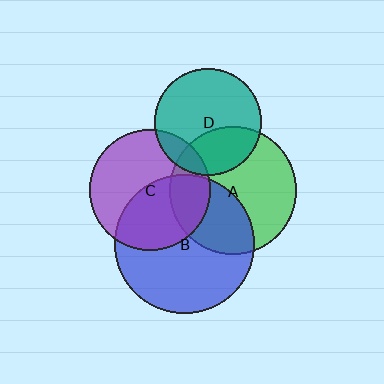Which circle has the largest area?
Circle B (blue).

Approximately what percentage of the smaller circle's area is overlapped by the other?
Approximately 25%.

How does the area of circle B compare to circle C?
Approximately 1.3 times.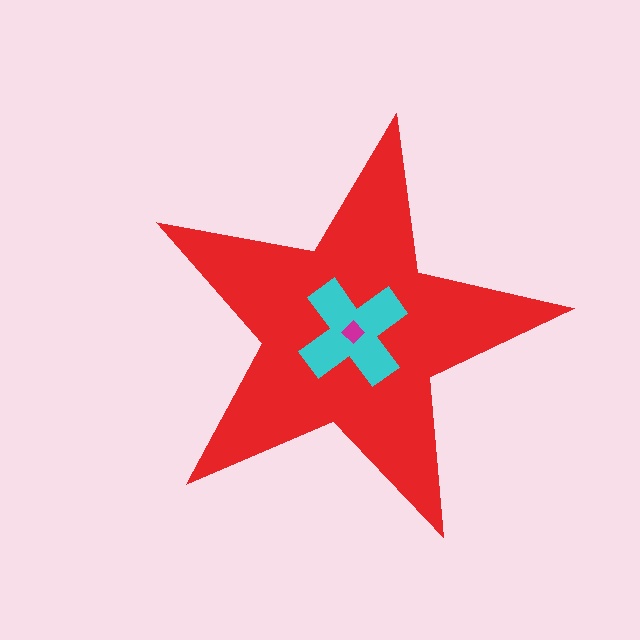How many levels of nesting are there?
3.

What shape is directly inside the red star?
The cyan cross.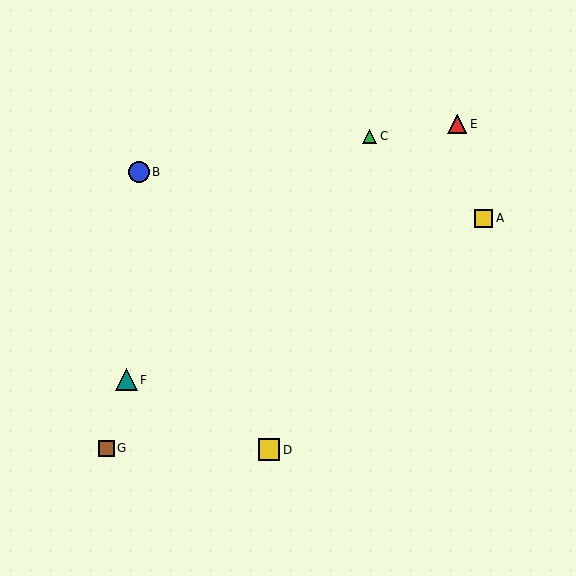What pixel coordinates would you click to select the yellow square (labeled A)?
Click at (483, 218) to select the yellow square A.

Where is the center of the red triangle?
The center of the red triangle is at (457, 124).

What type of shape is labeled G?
Shape G is a brown square.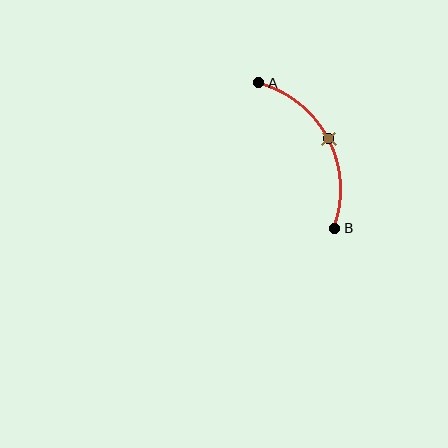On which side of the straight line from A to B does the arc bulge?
The arc bulges to the right of the straight line connecting A and B.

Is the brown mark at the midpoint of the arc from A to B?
Yes. The brown mark lies on the arc at equal arc-length from both A and B — it is the arc midpoint.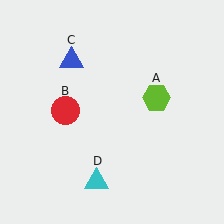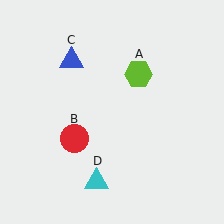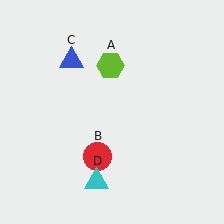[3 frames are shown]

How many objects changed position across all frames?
2 objects changed position: lime hexagon (object A), red circle (object B).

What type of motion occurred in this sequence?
The lime hexagon (object A), red circle (object B) rotated counterclockwise around the center of the scene.